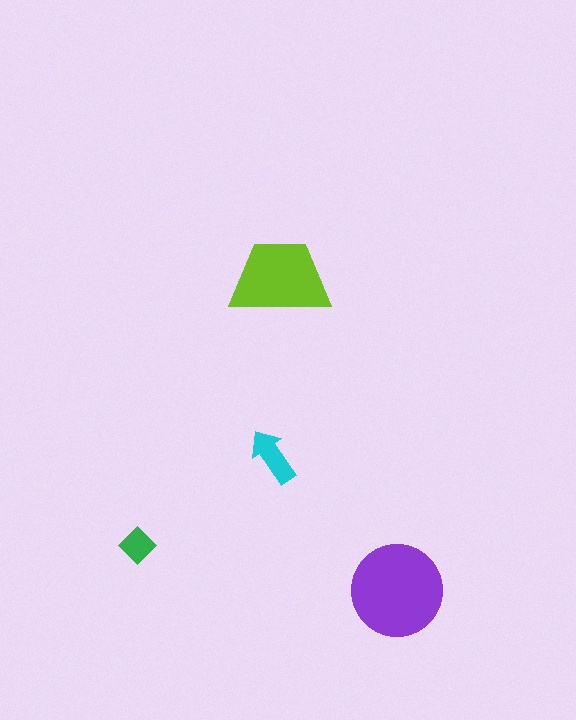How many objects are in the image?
There are 4 objects in the image.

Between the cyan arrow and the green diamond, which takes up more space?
The cyan arrow.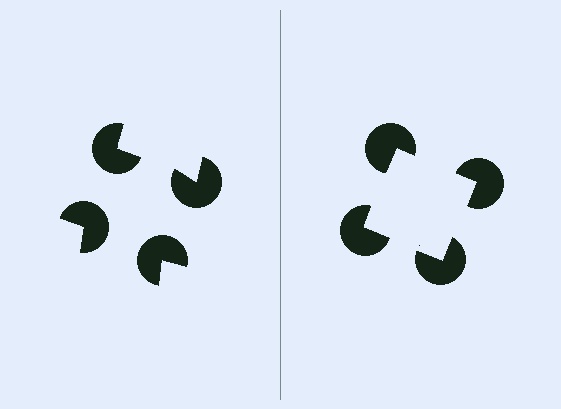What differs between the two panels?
The pac-man discs are positioned identically on both sides; only the wedge orientations differ. On the right they align to a square; on the left they are misaligned.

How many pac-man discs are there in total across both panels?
8 — 4 on each side.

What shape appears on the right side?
An illusory square.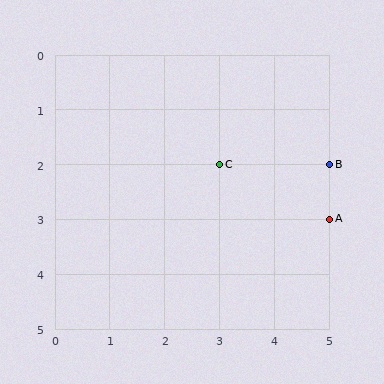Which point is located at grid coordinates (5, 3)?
Point A is at (5, 3).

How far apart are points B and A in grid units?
Points B and A are 1 row apart.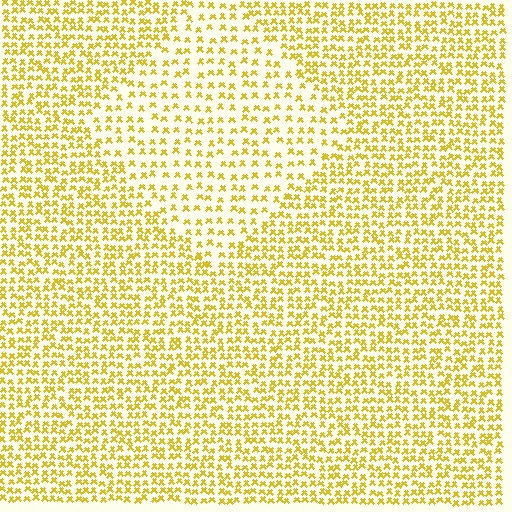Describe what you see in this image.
The image contains small yellow elements arranged at two different densities. A diamond-shaped region is visible where the elements are less densely packed than the surrounding area.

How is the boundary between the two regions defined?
The boundary is defined by a change in element density (approximately 1.8x ratio). All elements are the same color, size, and shape.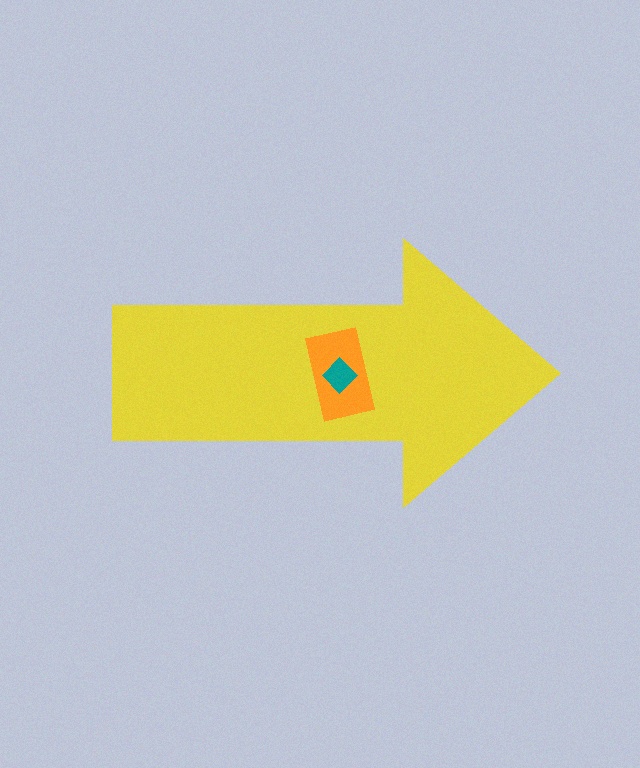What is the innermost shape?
The teal diamond.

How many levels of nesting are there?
3.